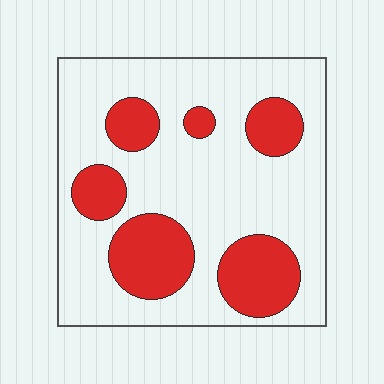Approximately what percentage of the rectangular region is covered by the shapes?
Approximately 25%.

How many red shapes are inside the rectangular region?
6.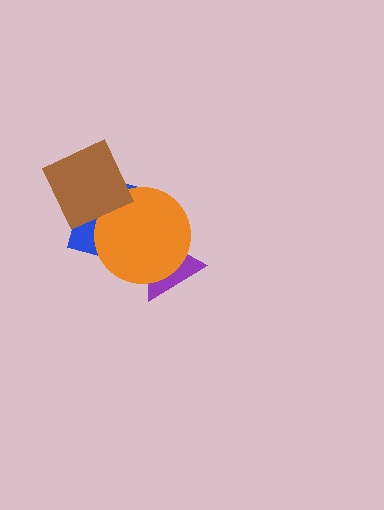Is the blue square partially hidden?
Yes, it is partially covered by another shape.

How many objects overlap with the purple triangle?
2 objects overlap with the purple triangle.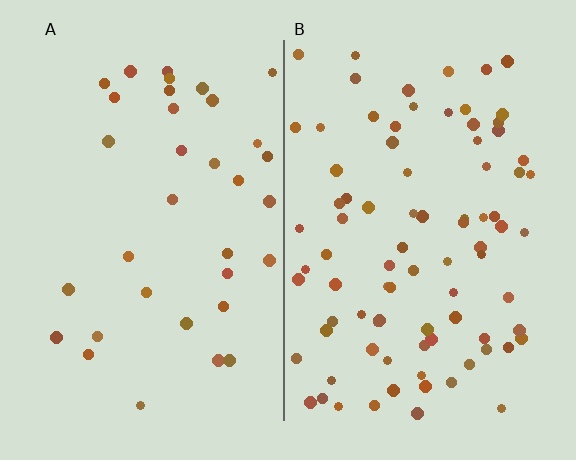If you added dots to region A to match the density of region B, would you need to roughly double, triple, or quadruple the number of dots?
Approximately double.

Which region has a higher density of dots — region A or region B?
B (the right).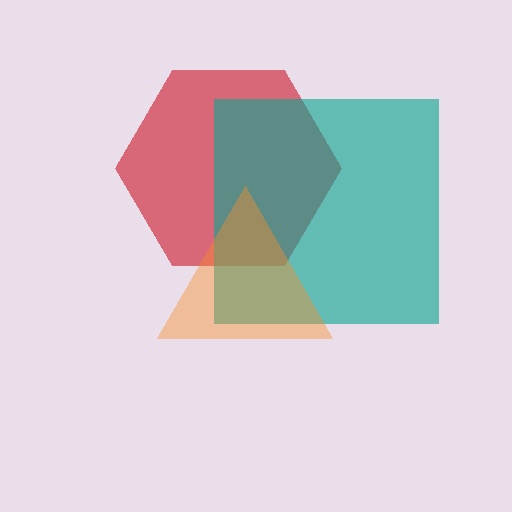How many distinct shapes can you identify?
There are 3 distinct shapes: a red hexagon, a teal square, an orange triangle.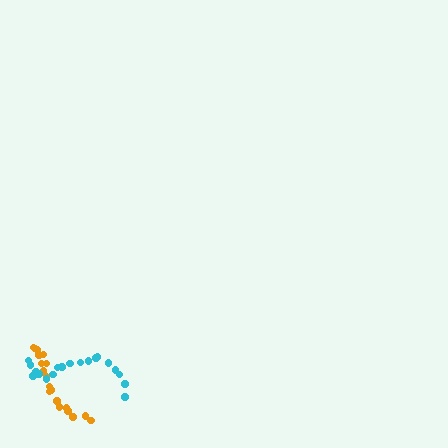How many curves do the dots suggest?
There are 2 distinct paths.